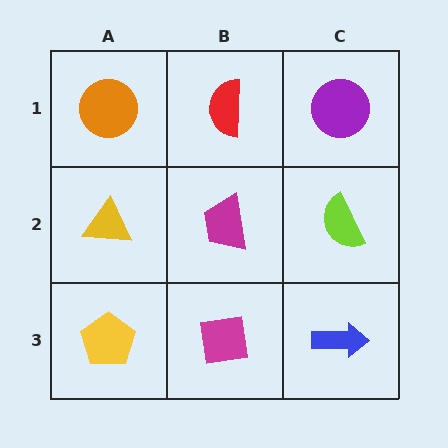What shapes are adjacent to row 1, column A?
A yellow triangle (row 2, column A), a red semicircle (row 1, column B).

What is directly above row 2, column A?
An orange circle.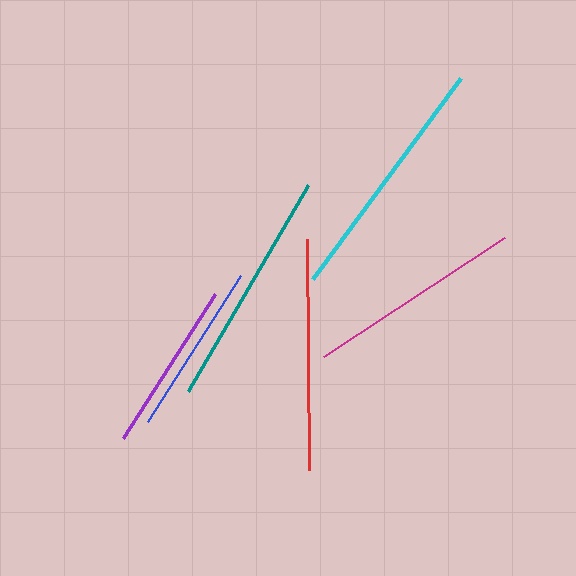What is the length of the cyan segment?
The cyan segment is approximately 250 pixels long.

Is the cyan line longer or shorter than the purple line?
The cyan line is longer than the purple line.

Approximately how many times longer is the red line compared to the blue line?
The red line is approximately 1.3 times the length of the blue line.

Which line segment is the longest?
The cyan line is the longest at approximately 250 pixels.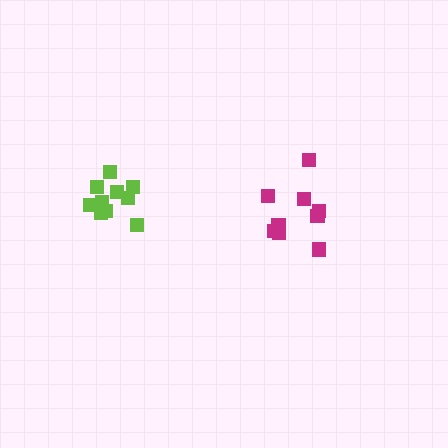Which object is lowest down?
The magenta cluster is bottommost.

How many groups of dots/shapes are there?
There are 2 groups.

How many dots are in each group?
Group 1: 10 dots, Group 2: 9 dots (19 total).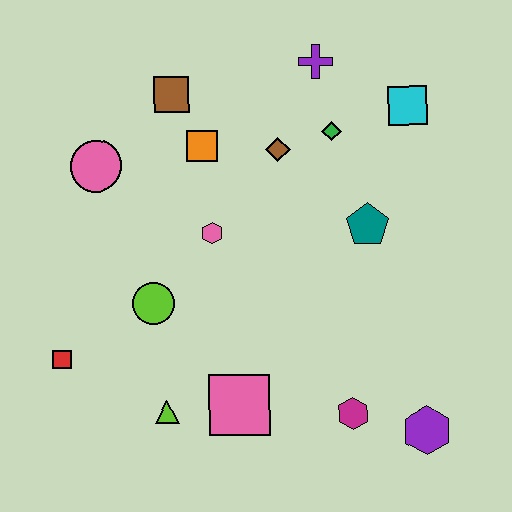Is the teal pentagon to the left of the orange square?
No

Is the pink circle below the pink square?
No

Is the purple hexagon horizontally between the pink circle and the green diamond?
No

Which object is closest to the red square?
The lime circle is closest to the red square.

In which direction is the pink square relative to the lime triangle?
The pink square is to the right of the lime triangle.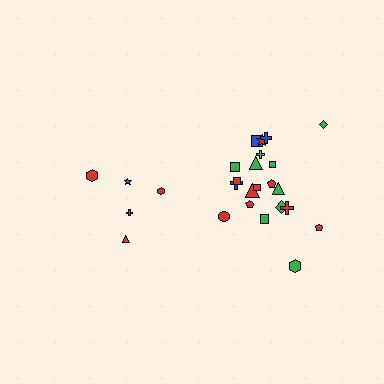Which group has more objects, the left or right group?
The right group.